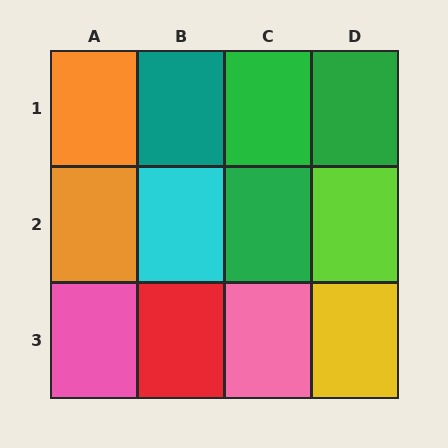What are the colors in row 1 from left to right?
Orange, teal, green, green.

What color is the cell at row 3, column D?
Yellow.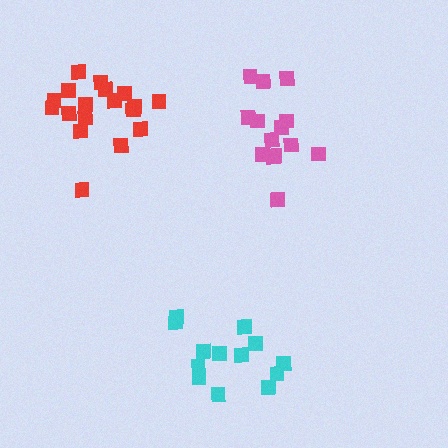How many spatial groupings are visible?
There are 3 spatial groupings.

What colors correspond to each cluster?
The clusters are colored: cyan, red, pink.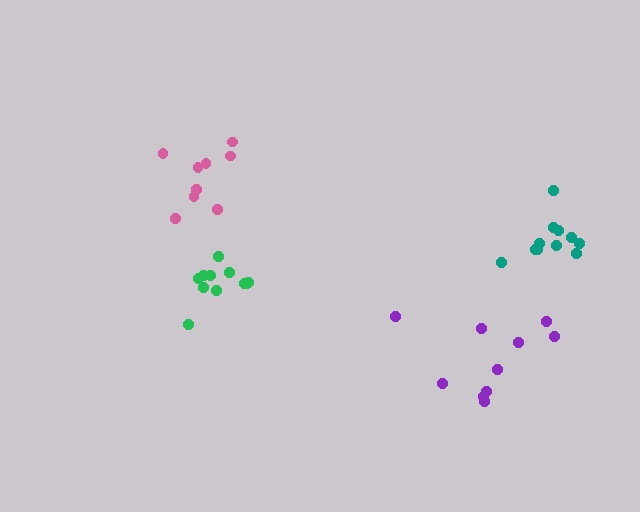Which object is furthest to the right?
The teal cluster is rightmost.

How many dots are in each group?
Group 1: 11 dots, Group 2: 10 dots, Group 3: 11 dots, Group 4: 9 dots (41 total).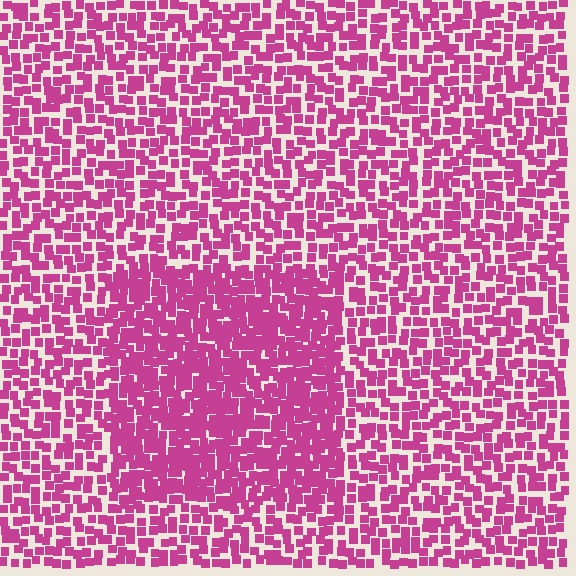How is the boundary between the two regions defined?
The boundary is defined by a change in element density (approximately 1.7x ratio). All elements are the same color, size, and shape.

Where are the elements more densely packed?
The elements are more densely packed inside the rectangle boundary.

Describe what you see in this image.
The image contains small magenta elements arranged at two different densities. A rectangle-shaped region is visible where the elements are more densely packed than the surrounding area.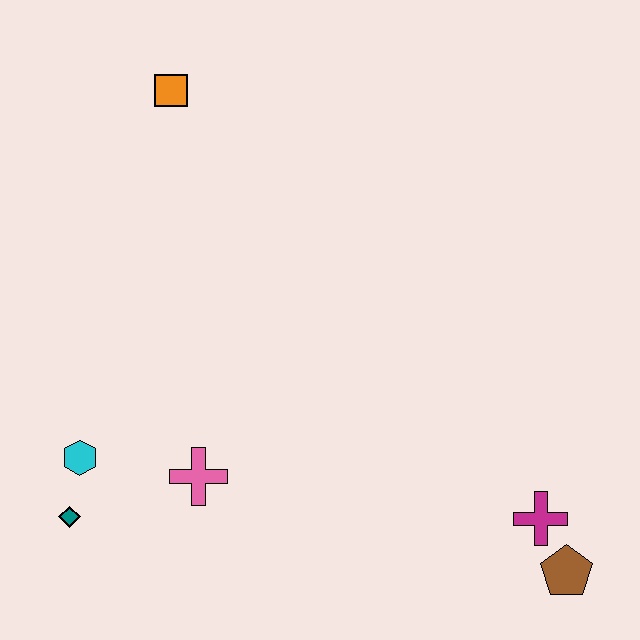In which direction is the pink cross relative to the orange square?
The pink cross is below the orange square.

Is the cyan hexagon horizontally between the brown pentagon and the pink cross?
No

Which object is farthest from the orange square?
The brown pentagon is farthest from the orange square.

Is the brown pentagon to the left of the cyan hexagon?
No